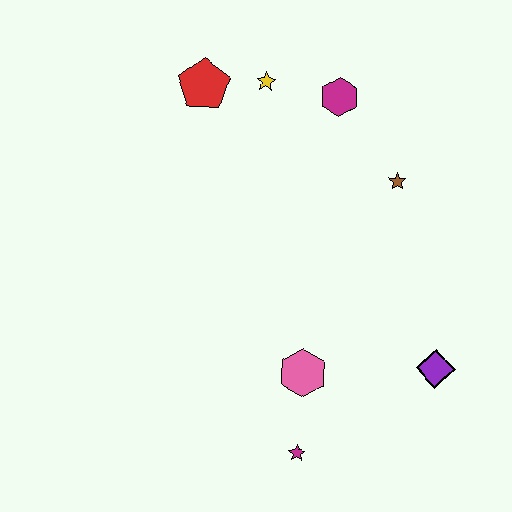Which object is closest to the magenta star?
The pink hexagon is closest to the magenta star.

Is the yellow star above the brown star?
Yes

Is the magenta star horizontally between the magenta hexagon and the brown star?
No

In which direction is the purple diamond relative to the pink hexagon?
The purple diamond is to the right of the pink hexagon.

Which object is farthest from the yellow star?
The magenta star is farthest from the yellow star.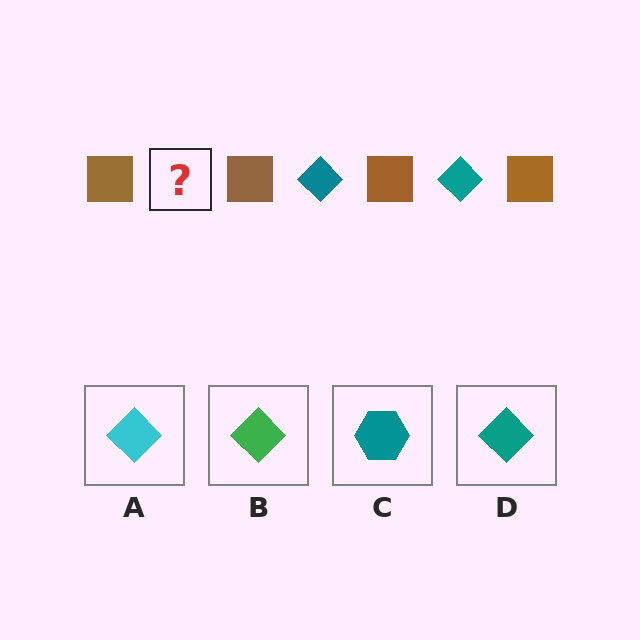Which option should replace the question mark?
Option D.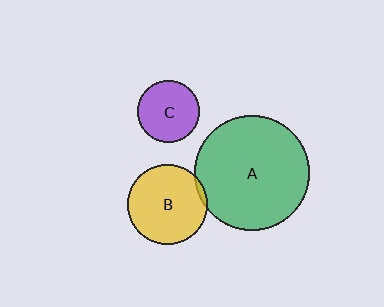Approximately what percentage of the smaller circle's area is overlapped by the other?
Approximately 5%.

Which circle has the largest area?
Circle A (green).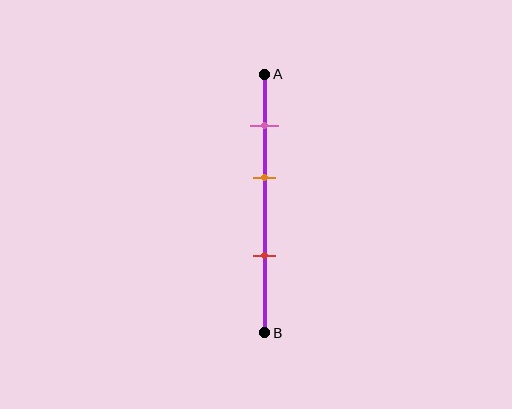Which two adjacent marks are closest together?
The pink and orange marks are the closest adjacent pair.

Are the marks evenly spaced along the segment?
Yes, the marks are approximately evenly spaced.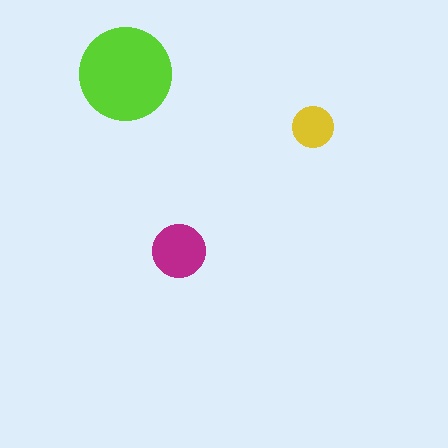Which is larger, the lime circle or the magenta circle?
The lime one.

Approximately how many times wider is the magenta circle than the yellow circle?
About 1.5 times wider.